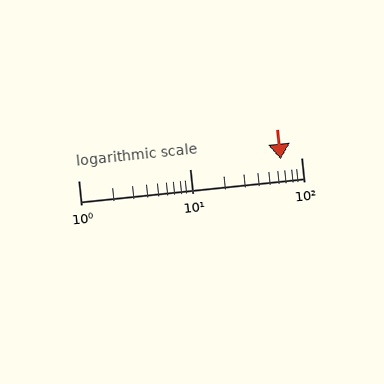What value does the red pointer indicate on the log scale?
The pointer indicates approximately 65.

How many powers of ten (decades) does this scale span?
The scale spans 2 decades, from 1 to 100.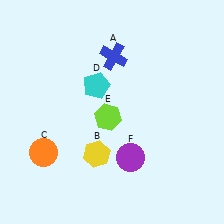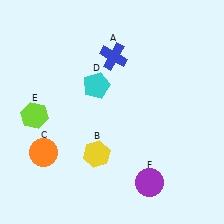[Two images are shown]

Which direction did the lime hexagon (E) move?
The lime hexagon (E) moved left.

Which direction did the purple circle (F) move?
The purple circle (F) moved down.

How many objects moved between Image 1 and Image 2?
2 objects moved between the two images.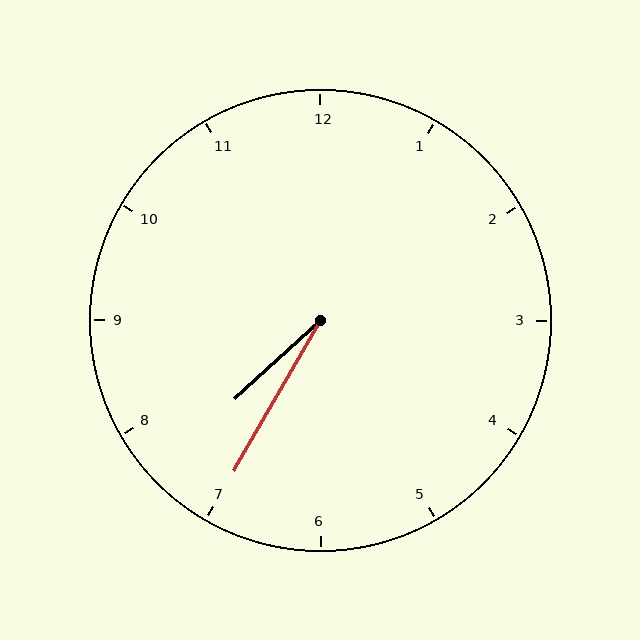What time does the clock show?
7:35.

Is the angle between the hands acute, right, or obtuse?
It is acute.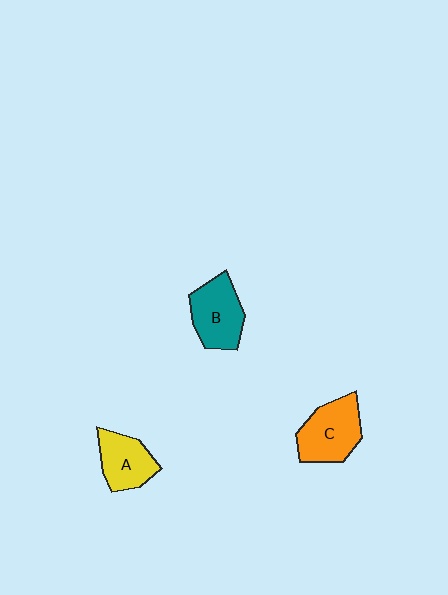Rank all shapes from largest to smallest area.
From largest to smallest: C (orange), B (teal), A (yellow).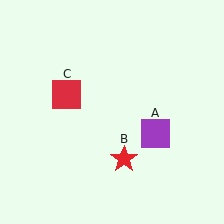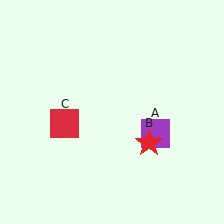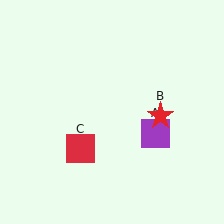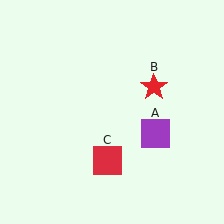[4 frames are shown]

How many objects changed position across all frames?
2 objects changed position: red star (object B), red square (object C).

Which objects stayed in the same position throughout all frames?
Purple square (object A) remained stationary.